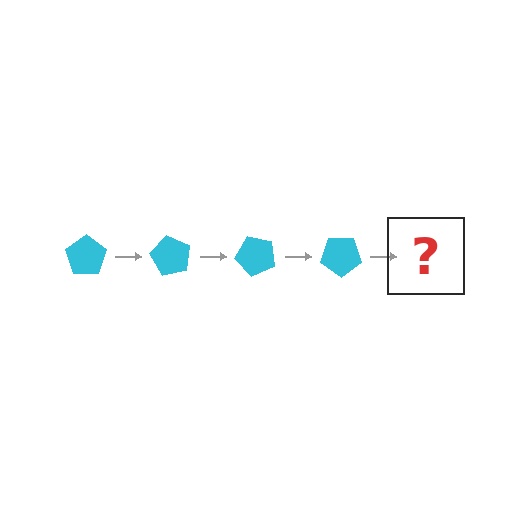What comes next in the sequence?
The next element should be a cyan pentagon rotated 240 degrees.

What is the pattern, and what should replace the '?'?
The pattern is that the pentagon rotates 60 degrees each step. The '?' should be a cyan pentagon rotated 240 degrees.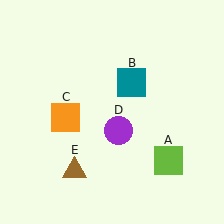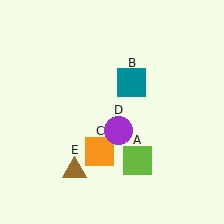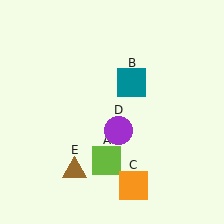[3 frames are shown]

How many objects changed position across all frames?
2 objects changed position: lime square (object A), orange square (object C).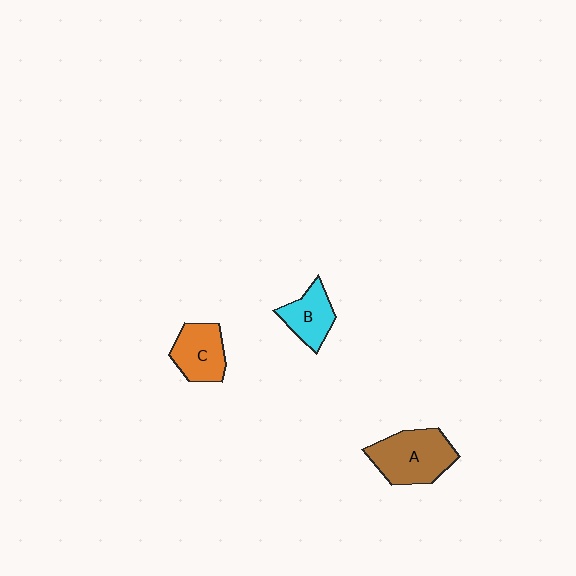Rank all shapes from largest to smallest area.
From largest to smallest: A (brown), C (orange), B (cyan).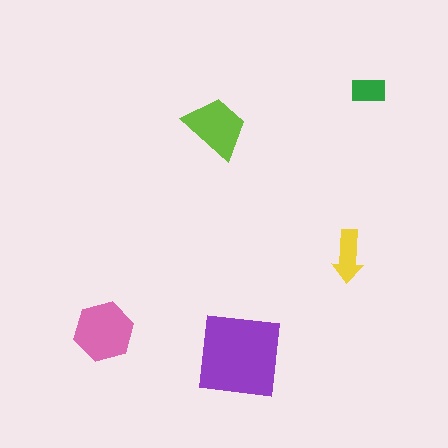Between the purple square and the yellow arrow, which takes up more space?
The purple square.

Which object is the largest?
The purple square.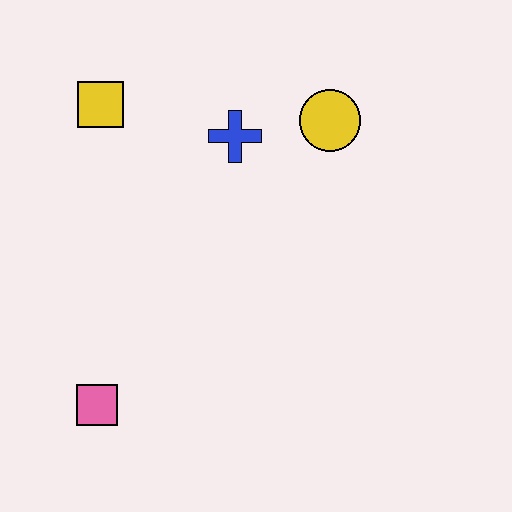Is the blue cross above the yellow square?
No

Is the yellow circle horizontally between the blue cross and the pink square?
No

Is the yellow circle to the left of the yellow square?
No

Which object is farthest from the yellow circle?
The pink square is farthest from the yellow circle.